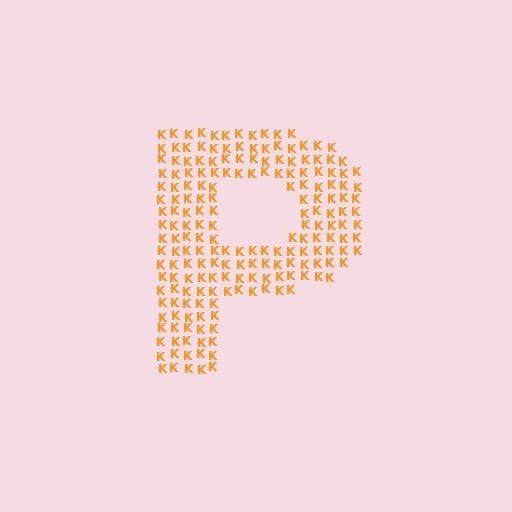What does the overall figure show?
The overall figure shows the letter P.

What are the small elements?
The small elements are letter K's.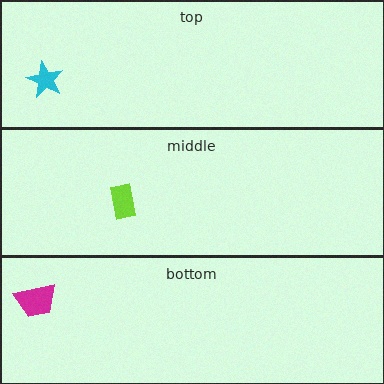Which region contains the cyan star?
The top region.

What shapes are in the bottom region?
The magenta trapezoid.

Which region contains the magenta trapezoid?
The bottom region.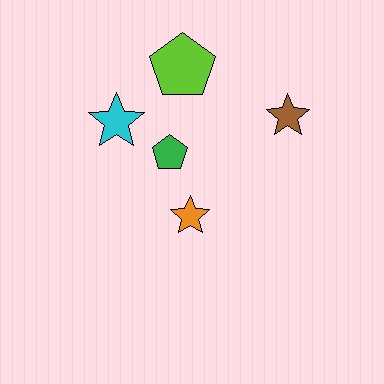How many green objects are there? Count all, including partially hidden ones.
There is 1 green object.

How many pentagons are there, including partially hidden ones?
There are 2 pentagons.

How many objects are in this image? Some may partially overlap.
There are 5 objects.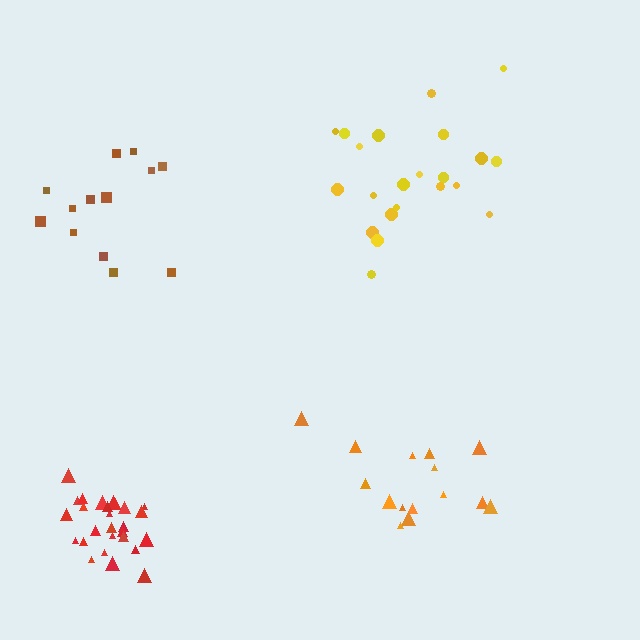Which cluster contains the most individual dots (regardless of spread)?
Red (28).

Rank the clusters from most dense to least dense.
red, orange, yellow, brown.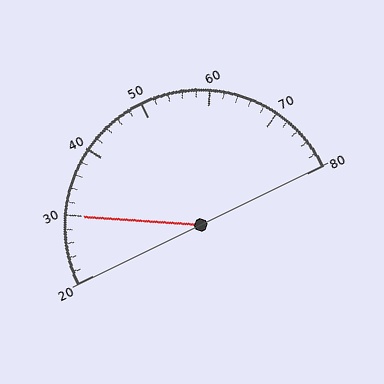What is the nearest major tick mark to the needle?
The nearest major tick mark is 30.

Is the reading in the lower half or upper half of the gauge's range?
The reading is in the lower half of the range (20 to 80).